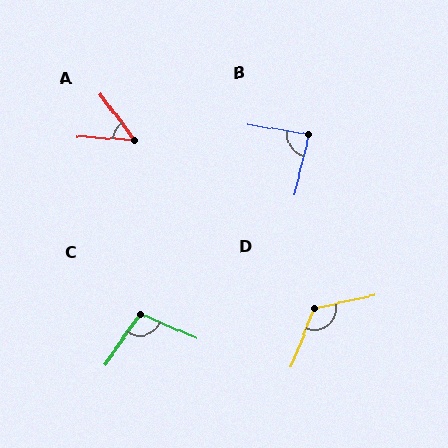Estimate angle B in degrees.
Approximately 86 degrees.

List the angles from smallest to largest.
A (49°), B (86°), C (103°), D (123°).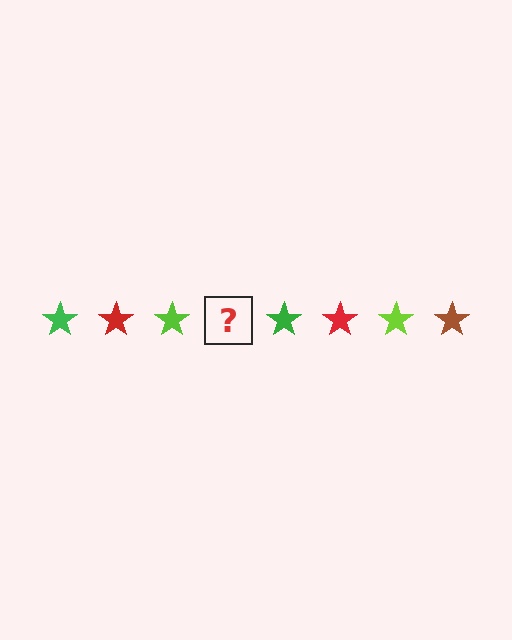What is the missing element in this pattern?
The missing element is a brown star.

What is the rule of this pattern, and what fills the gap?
The rule is that the pattern cycles through green, red, lime, brown stars. The gap should be filled with a brown star.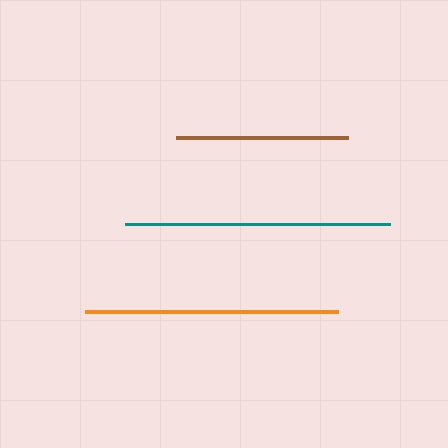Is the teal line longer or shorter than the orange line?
The teal line is longer than the orange line.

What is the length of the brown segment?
The brown segment is approximately 172 pixels long.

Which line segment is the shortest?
The brown line is the shortest at approximately 172 pixels.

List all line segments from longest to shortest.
From longest to shortest: teal, orange, brown.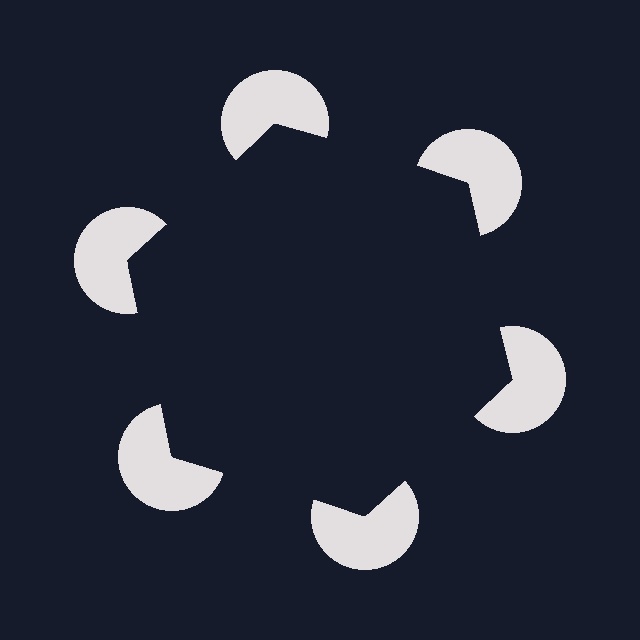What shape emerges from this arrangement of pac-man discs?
An illusory hexagon — its edges are inferred from the aligned wedge cuts in the pac-man discs, not physically drawn.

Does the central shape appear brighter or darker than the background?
It typically appears slightly darker than the background, even though no actual brightness change is drawn.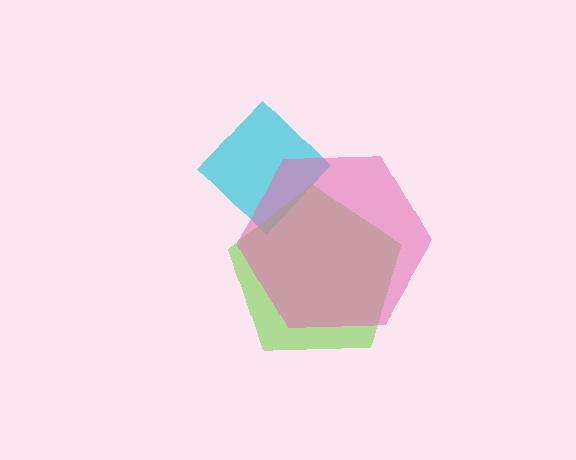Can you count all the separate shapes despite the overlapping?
Yes, there are 3 separate shapes.